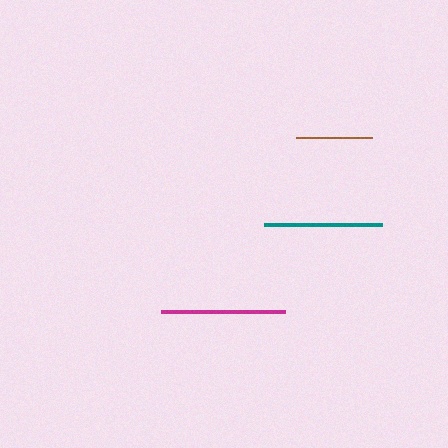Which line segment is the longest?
The magenta line is the longest at approximately 125 pixels.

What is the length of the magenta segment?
The magenta segment is approximately 125 pixels long.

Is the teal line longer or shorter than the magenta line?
The magenta line is longer than the teal line.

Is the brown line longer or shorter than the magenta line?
The magenta line is longer than the brown line.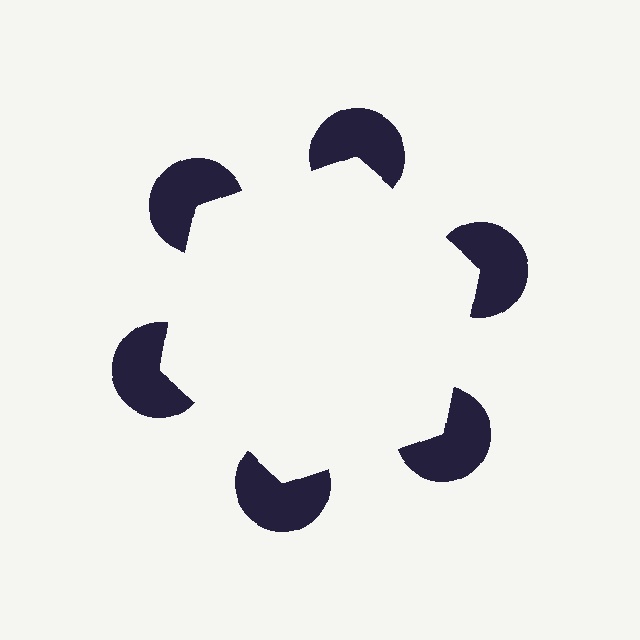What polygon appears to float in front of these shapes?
An illusory hexagon — its edges are inferred from the aligned wedge cuts in the pac-man discs, not physically drawn.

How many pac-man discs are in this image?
There are 6 — one at each vertex of the illusory hexagon.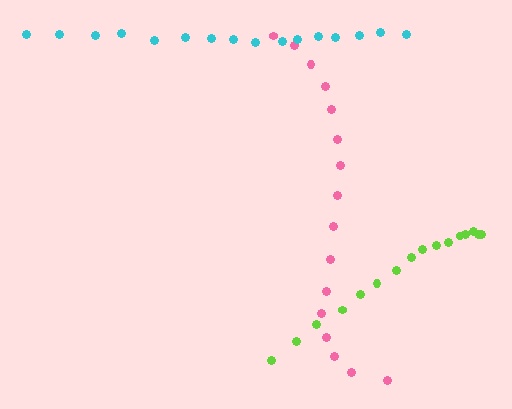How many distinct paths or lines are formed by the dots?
There are 3 distinct paths.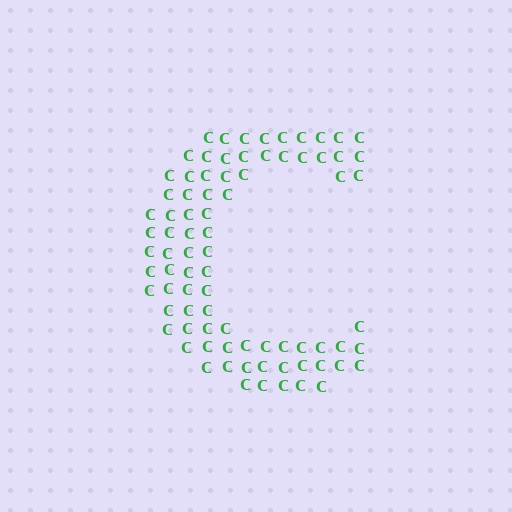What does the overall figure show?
The overall figure shows the letter C.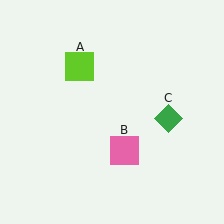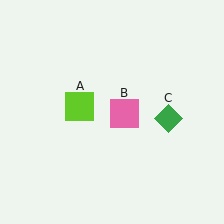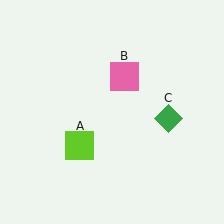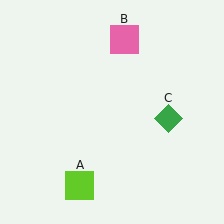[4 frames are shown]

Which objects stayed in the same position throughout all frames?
Green diamond (object C) remained stationary.